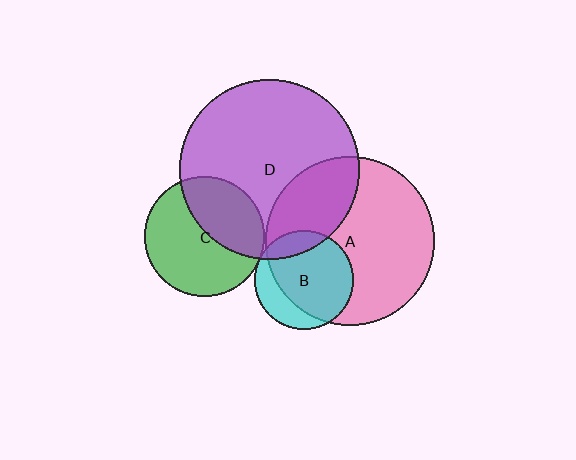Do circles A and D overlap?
Yes.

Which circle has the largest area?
Circle D (purple).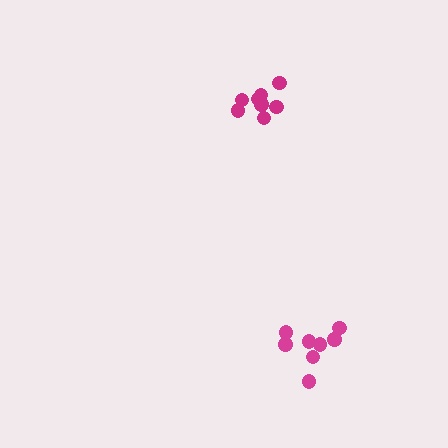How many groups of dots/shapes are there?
There are 2 groups.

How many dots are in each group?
Group 1: 8 dots, Group 2: 8 dots (16 total).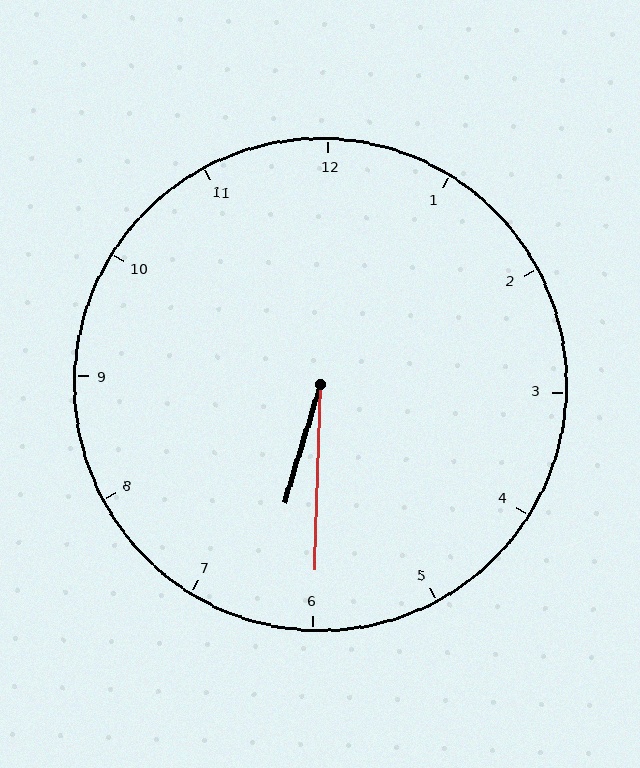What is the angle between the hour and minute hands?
Approximately 15 degrees.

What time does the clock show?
6:30.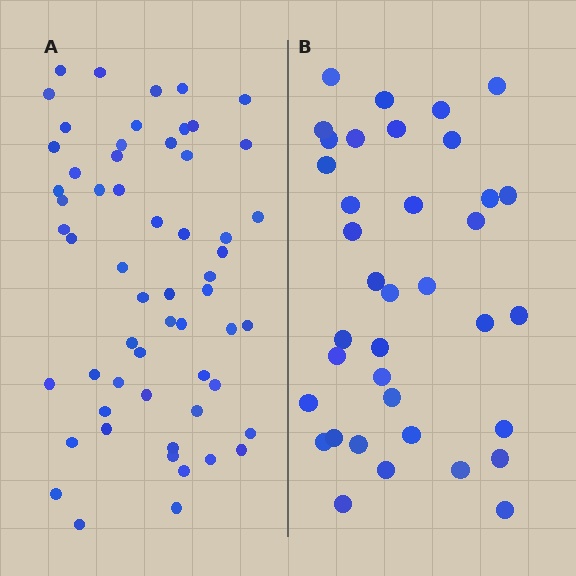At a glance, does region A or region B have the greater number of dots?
Region A (the left region) has more dots.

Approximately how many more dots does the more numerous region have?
Region A has approximately 20 more dots than region B.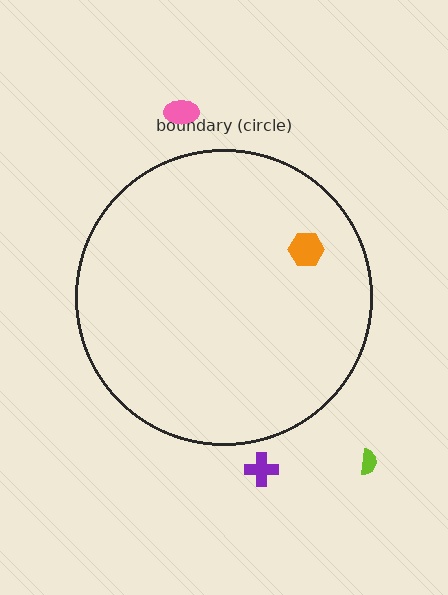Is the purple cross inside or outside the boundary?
Outside.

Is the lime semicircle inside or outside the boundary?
Outside.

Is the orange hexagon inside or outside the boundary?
Inside.